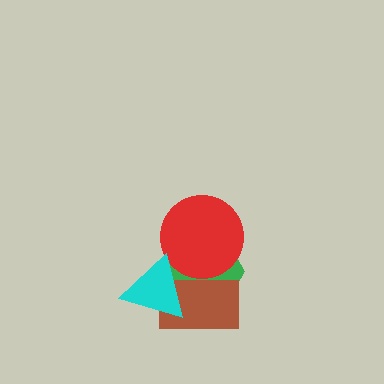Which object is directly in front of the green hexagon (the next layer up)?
The red circle is directly in front of the green hexagon.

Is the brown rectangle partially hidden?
Yes, it is partially covered by another shape.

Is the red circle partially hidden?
Yes, it is partially covered by another shape.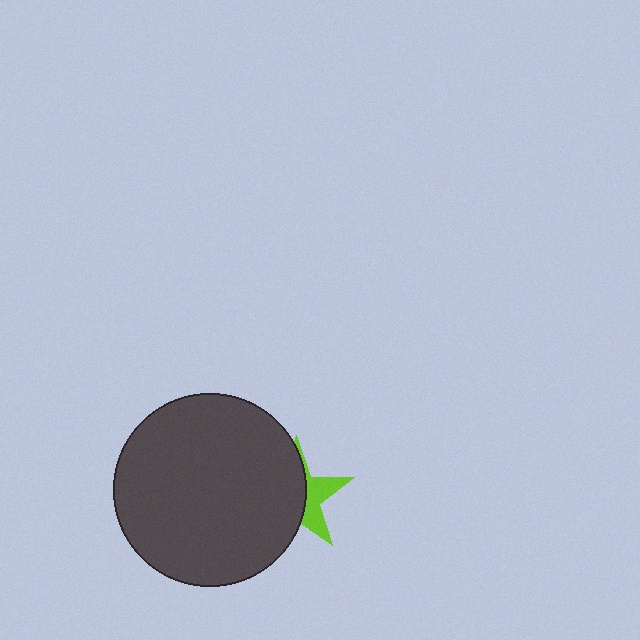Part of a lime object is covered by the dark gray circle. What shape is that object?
It is a star.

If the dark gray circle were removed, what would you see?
You would see the complete lime star.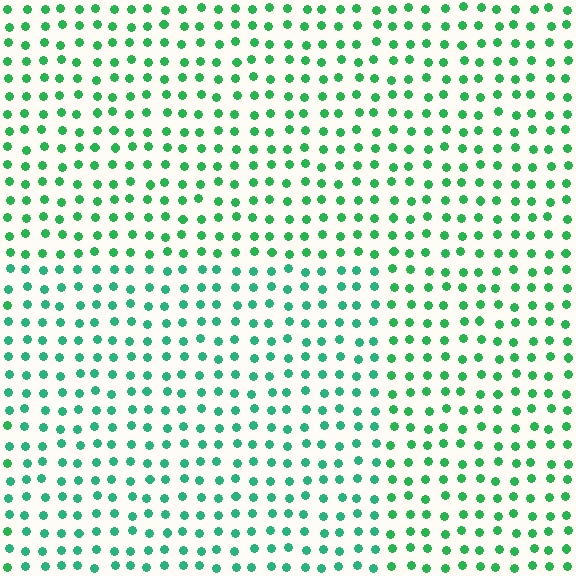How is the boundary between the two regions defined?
The boundary is defined purely by a slight shift in hue (about 19 degrees). Spacing, size, and orientation are identical on both sides.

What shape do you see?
I see a rectangle.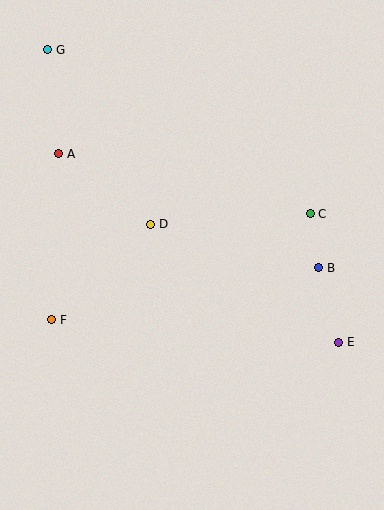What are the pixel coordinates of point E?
Point E is at (339, 342).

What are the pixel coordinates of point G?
Point G is at (48, 50).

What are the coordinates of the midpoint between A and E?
The midpoint between A and E is at (199, 248).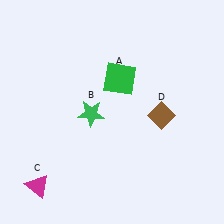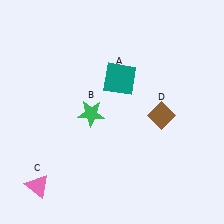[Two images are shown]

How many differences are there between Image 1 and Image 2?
There are 2 differences between the two images.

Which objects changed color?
A changed from green to teal. C changed from magenta to pink.